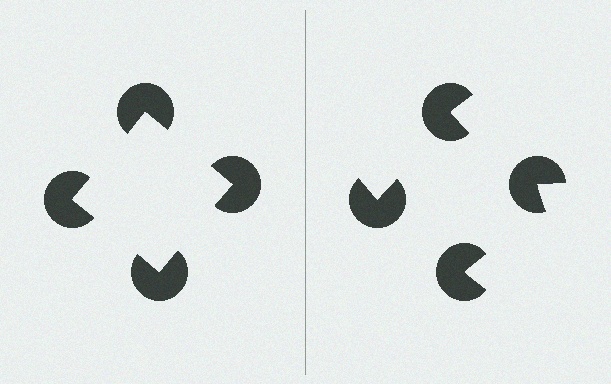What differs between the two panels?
The pac-man discs are positioned identically on both sides; only the wedge orientations differ. On the left they align to a square; on the right they are misaligned.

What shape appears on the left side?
An illusory square.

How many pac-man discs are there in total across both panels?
8 — 4 on each side.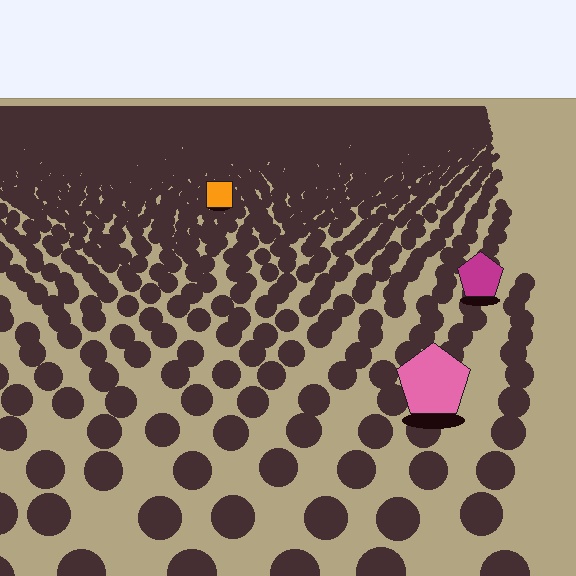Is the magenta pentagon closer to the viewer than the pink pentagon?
No. The pink pentagon is closer — you can tell from the texture gradient: the ground texture is coarser near it.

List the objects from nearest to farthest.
From nearest to farthest: the pink pentagon, the magenta pentagon, the orange square.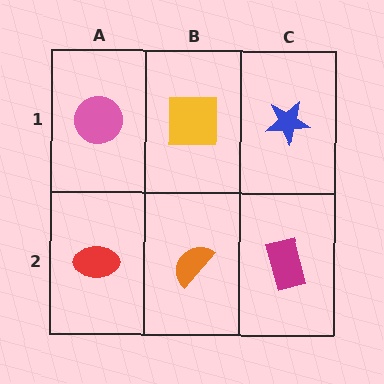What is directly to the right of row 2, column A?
An orange semicircle.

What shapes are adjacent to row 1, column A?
A red ellipse (row 2, column A), a yellow square (row 1, column B).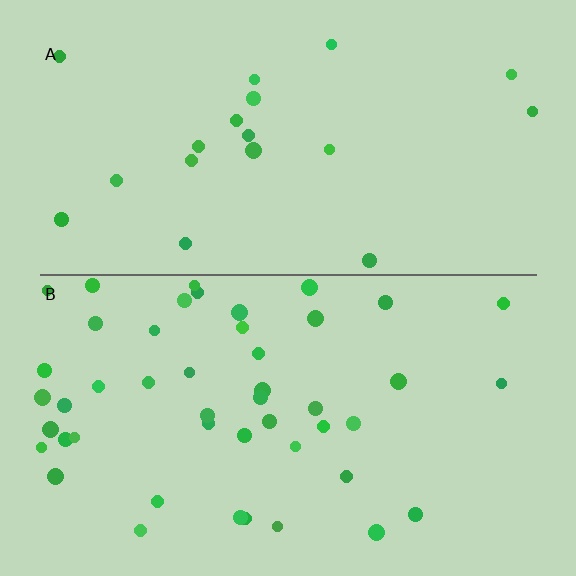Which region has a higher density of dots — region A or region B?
B (the bottom).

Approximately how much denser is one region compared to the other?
Approximately 2.5× — region B over region A.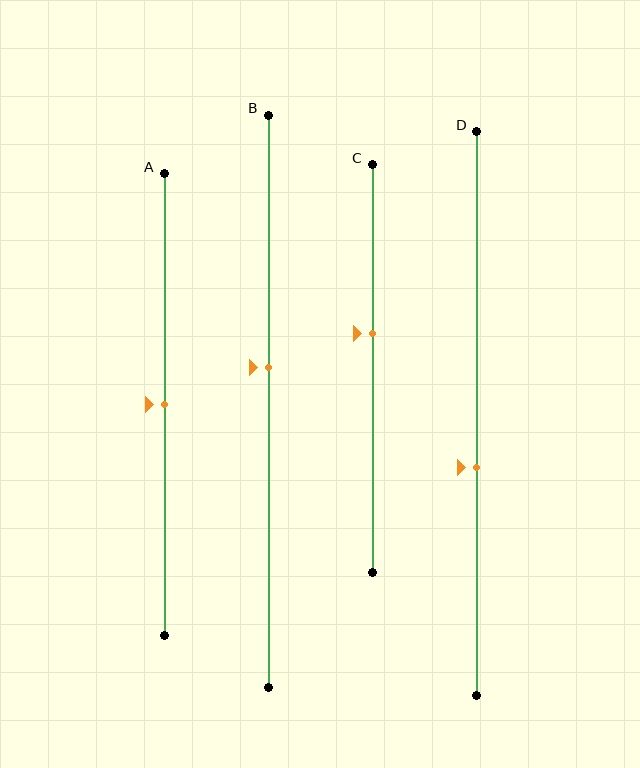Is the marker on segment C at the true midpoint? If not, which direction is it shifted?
No, the marker on segment C is shifted upward by about 9% of the segment length.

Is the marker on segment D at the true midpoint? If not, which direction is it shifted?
No, the marker on segment D is shifted downward by about 10% of the segment length.